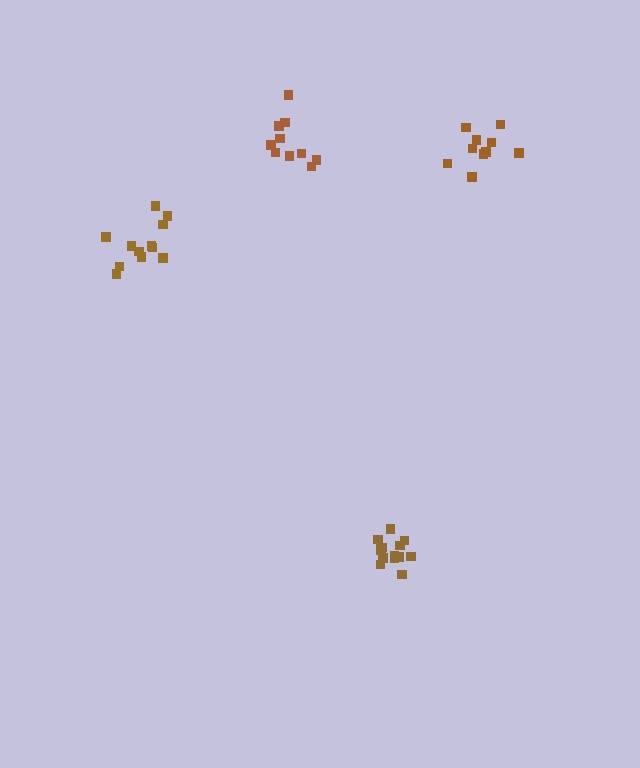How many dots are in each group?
Group 1: 14 dots, Group 2: 10 dots, Group 3: 12 dots, Group 4: 10 dots (46 total).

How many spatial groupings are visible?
There are 4 spatial groupings.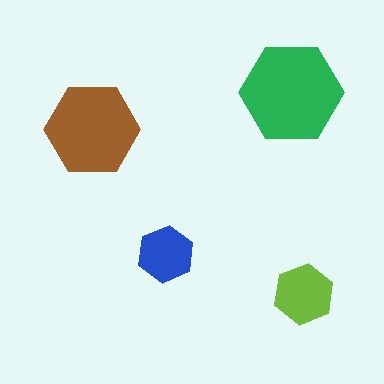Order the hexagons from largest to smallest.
the green one, the brown one, the lime one, the blue one.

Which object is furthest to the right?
The lime hexagon is rightmost.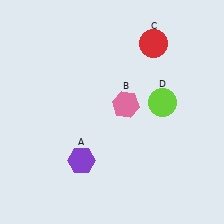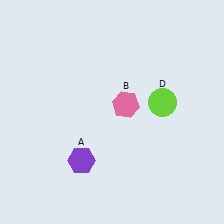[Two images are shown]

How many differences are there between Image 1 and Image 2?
There is 1 difference between the two images.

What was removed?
The red circle (C) was removed in Image 2.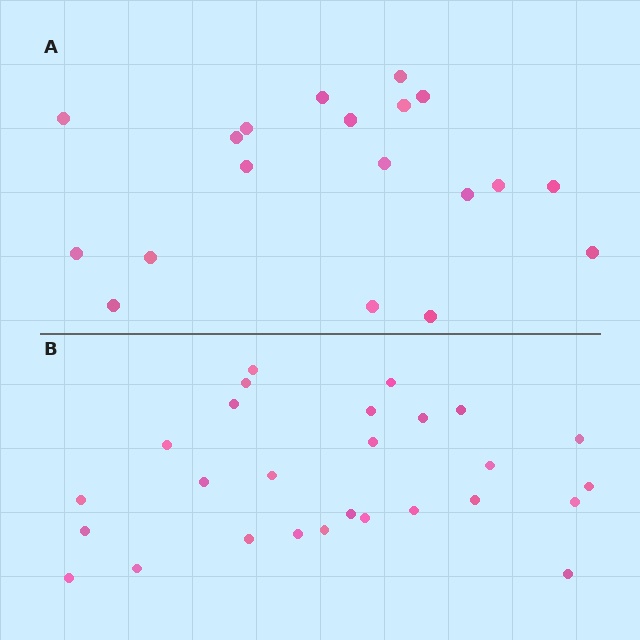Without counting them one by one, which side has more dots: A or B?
Region B (the bottom region) has more dots.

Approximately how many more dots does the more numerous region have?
Region B has roughly 8 or so more dots than region A.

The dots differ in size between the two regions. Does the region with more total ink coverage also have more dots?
No. Region A has more total ink coverage because its dots are larger, but region B actually contains more individual dots. Total area can be misleading — the number of items is what matters here.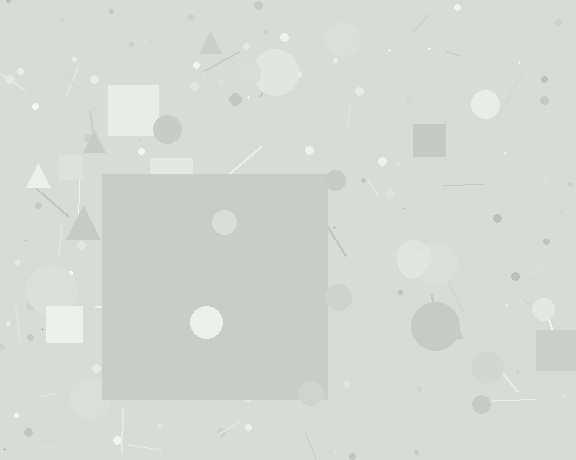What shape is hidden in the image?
A square is hidden in the image.